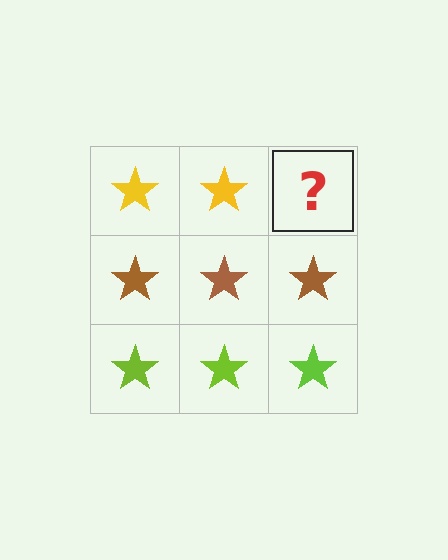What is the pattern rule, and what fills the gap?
The rule is that each row has a consistent color. The gap should be filled with a yellow star.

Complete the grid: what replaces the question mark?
The question mark should be replaced with a yellow star.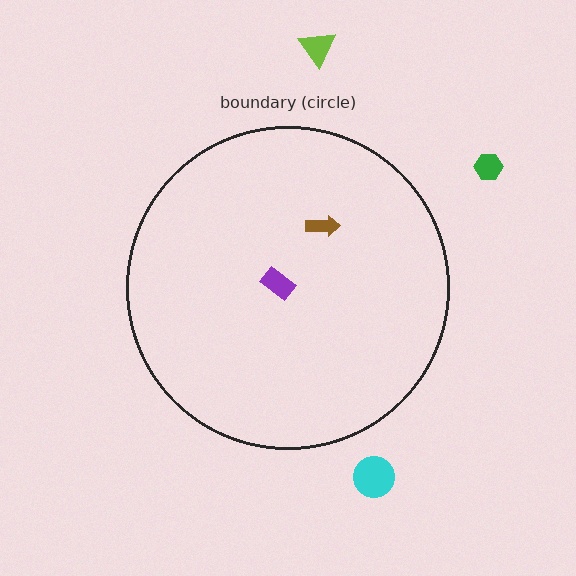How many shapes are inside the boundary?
2 inside, 3 outside.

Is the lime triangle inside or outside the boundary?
Outside.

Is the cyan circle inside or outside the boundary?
Outside.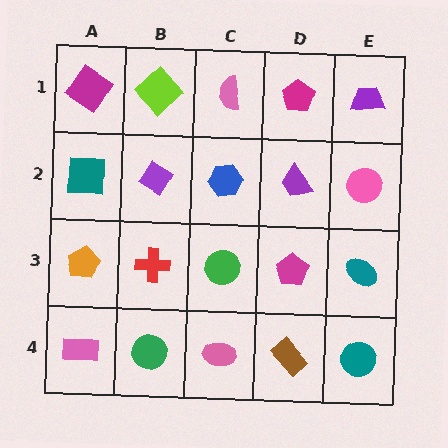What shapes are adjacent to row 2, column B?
A lime diamond (row 1, column B), a red cross (row 3, column B), a teal square (row 2, column A), a blue hexagon (row 2, column C).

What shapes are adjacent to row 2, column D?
A magenta pentagon (row 1, column D), a magenta pentagon (row 3, column D), a blue hexagon (row 2, column C), a pink circle (row 2, column E).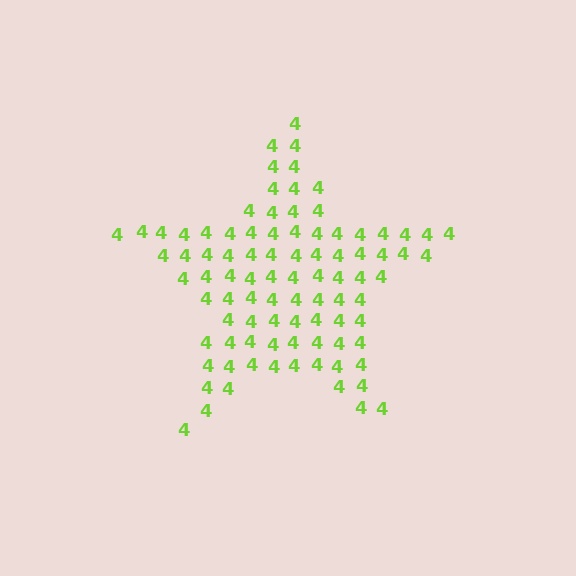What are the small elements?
The small elements are digit 4's.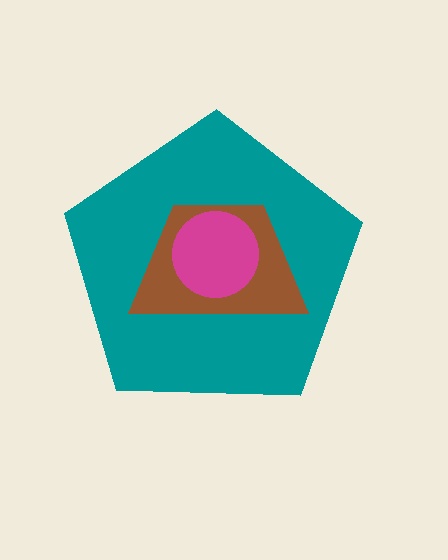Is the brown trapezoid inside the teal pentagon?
Yes.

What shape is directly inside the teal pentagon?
The brown trapezoid.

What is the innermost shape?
The magenta circle.